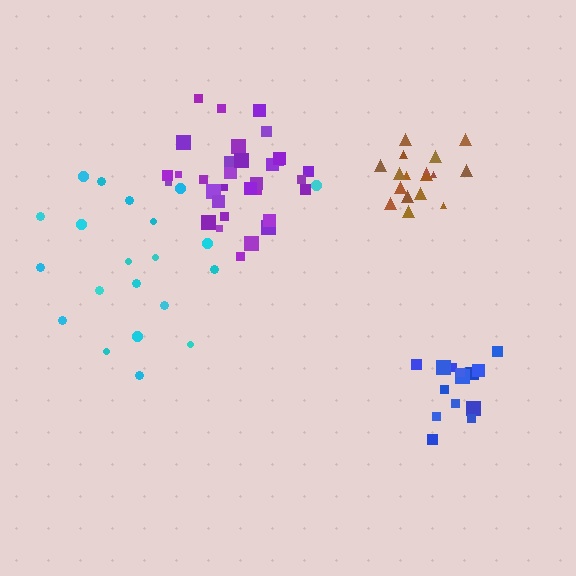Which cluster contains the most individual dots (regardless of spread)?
Purple (32).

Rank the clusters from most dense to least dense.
brown, blue, purple, cyan.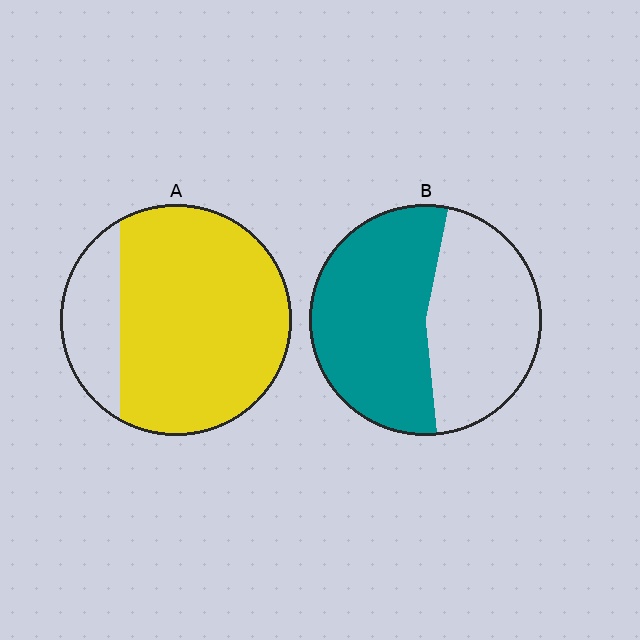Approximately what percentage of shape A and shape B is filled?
A is approximately 80% and B is approximately 55%.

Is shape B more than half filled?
Yes.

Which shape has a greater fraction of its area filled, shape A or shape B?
Shape A.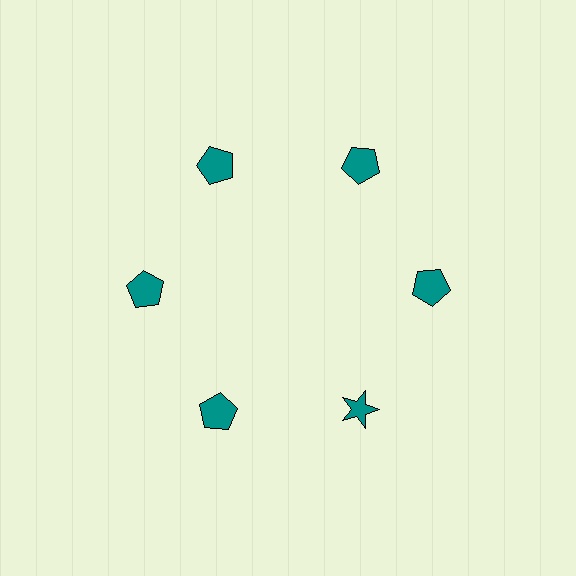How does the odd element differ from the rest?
It has a different shape: star instead of pentagon.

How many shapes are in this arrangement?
There are 6 shapes arranged in a ring pattern.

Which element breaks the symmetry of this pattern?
The teal star at roughly the 5 o'clock position breaks the symmetry. All other shapes are teal pentagons.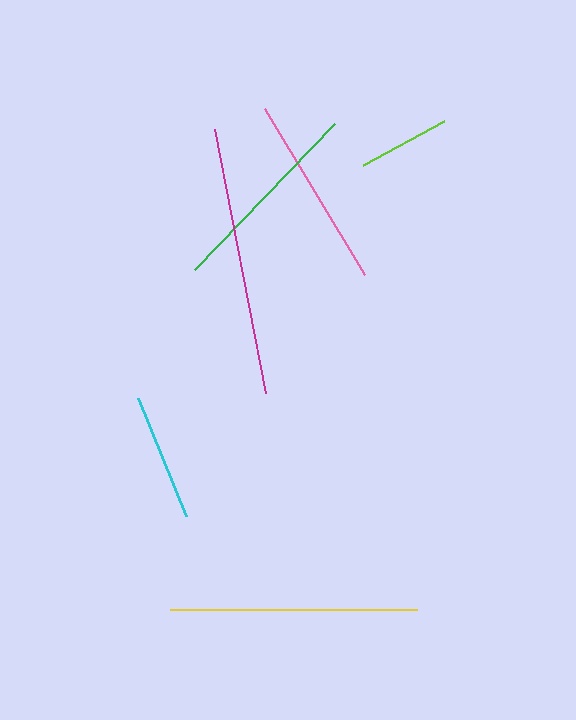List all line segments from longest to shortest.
From longest to shortest: magenta, yellow, green, pink, cyan, lime.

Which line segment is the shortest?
The lime line is the shortest at approximately 92 pixels.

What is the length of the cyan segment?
The cyan segment is approximately 128 pixels long.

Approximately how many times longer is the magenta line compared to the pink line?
The magenta line is approximately 1.4 times the length of the pink line.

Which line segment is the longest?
The magenta line is the longest at approximately 269 pixels.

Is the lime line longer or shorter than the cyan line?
The cyan line is longer than the lime line.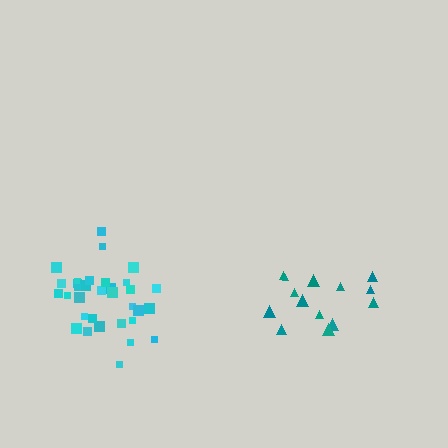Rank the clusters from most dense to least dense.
cyan, teal.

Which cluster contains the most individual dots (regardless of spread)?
Cyan (34).